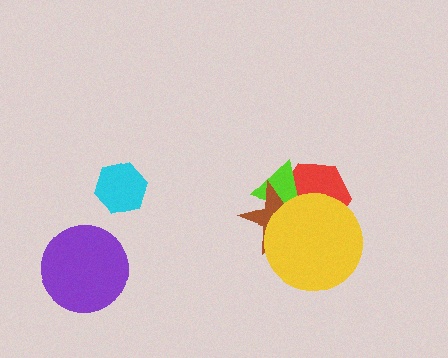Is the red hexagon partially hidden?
Yes, it is partially covered by another shape.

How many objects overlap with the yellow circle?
3 objects overlap with the yellow circle.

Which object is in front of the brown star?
The yellow circle is in front of the brown star.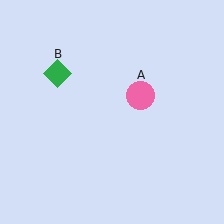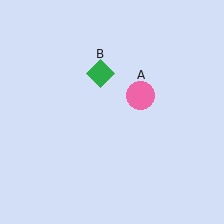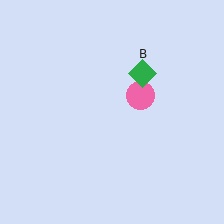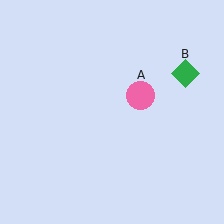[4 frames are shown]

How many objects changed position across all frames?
1 object changed position: green diamond (object B).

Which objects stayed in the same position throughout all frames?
Pink circle (object A) remained stationary.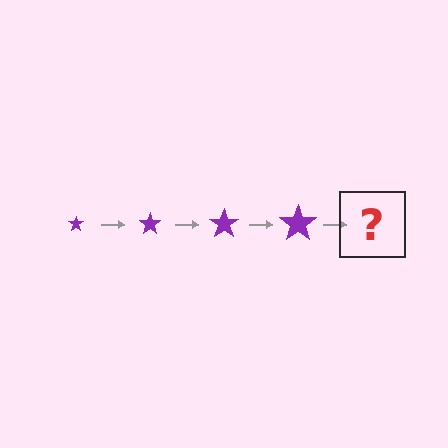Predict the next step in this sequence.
The next step is a purple star, larger than the previous one.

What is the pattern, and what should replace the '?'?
The pattern is that the star gets progressively larger each step. The '?' should be a purple star, larger than the previous one.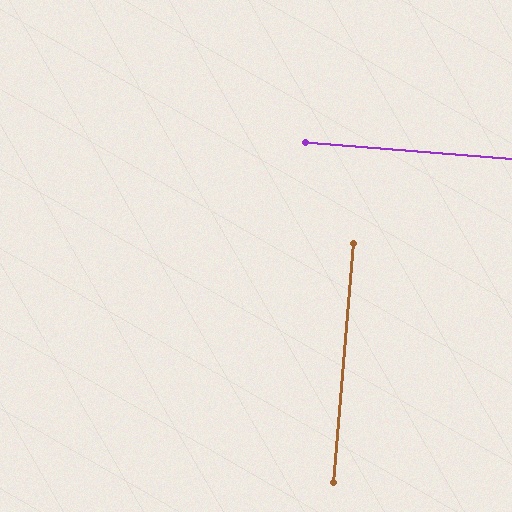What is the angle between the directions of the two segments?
Approximately 90 degrees.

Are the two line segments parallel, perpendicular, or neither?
Perpendicular — they meet at approximately 90°.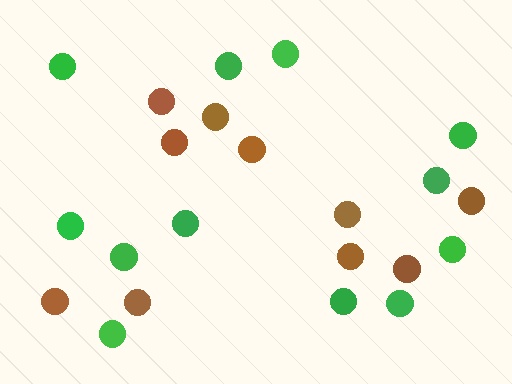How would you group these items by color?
There are 2 groups: one group of green circles (12) and one group of brown circles (10).